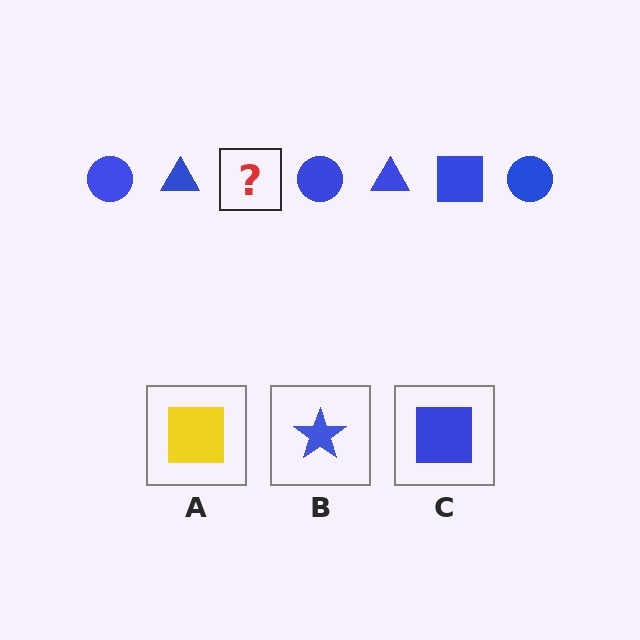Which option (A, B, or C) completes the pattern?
C.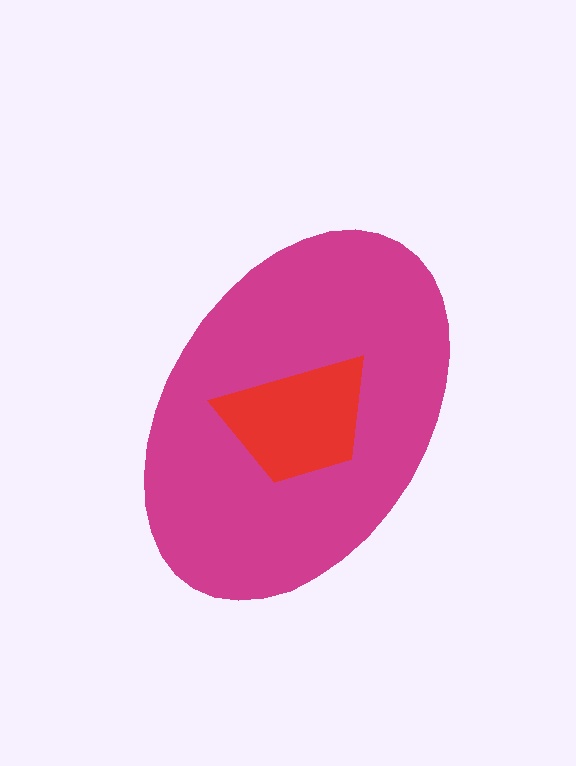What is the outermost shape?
The magenta ellipse.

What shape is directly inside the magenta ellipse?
The red trapezoid.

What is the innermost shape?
The red trapezoid.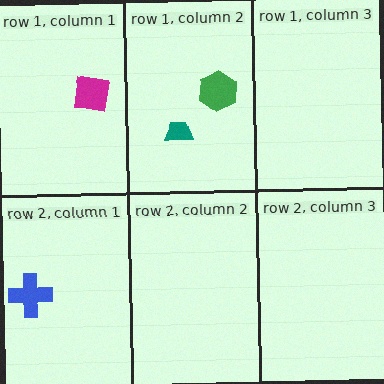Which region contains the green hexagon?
The row 1, column 2 region.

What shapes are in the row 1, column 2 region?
The green hexagon, the teal trapezoid.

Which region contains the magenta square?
The row 1, column 1 region.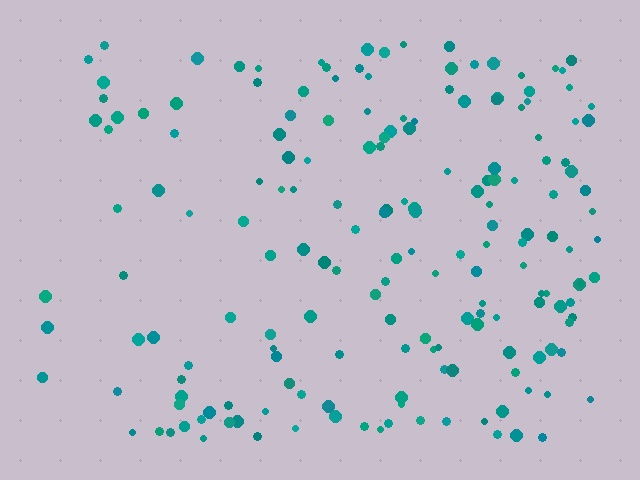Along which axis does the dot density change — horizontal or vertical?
Horizontal.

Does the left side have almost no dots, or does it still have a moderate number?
Still a moderate number, just noticeably fewer than the right.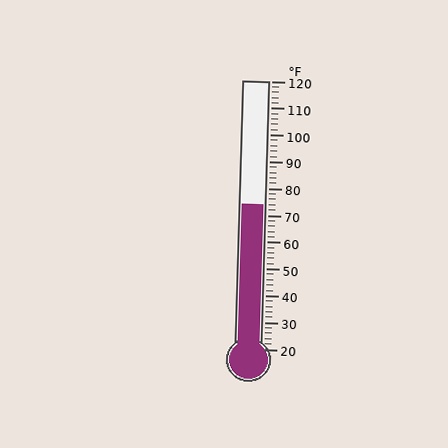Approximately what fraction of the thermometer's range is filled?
The thermometer is filled to approximately 55% of its range.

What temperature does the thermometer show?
The thermometer shows approximately 74°F.